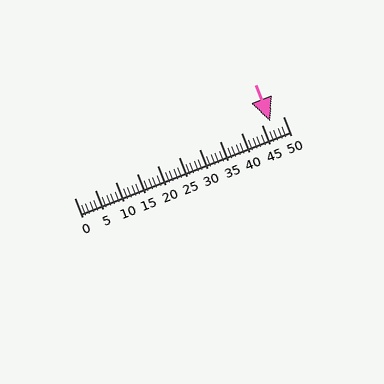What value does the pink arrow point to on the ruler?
The pink arrow points to approximately 47.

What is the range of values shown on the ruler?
The ruler shows values from 0 to 50.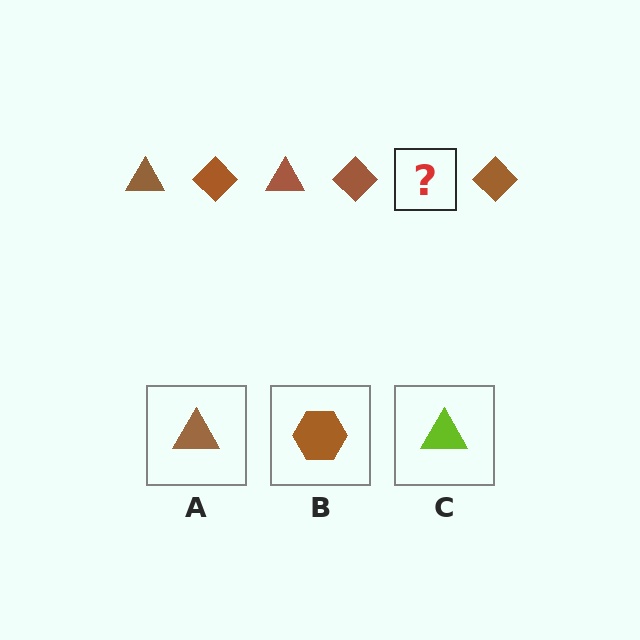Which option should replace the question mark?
Option A.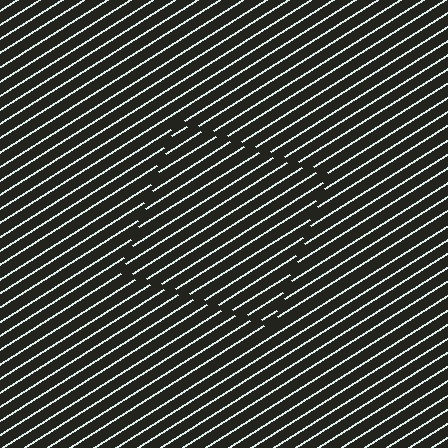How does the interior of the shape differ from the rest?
The interior of the shape contains the same grating, shifted by half a period — the contour is defined by the phase discontinuity where line-ends from the inner and outer gratings abut.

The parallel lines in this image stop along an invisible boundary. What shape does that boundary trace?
An illusory square. The interior of the shape contains the same grating, shifted by half a period — the contour is defined by the phase discontinuity where line-ends from the inner and outer gratings abut.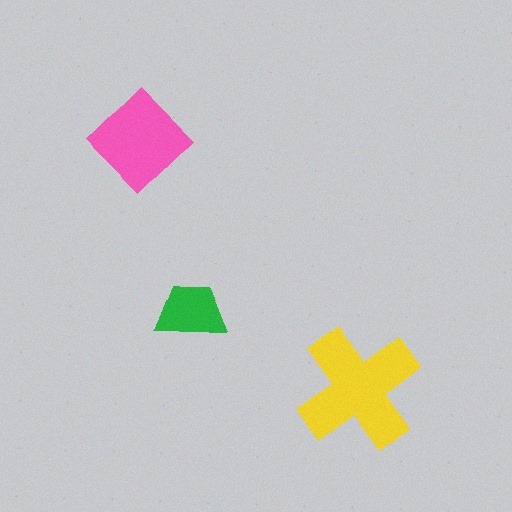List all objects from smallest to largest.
The green trapezoid, the pink diamond, the yellow cross.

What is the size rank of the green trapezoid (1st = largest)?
3rd.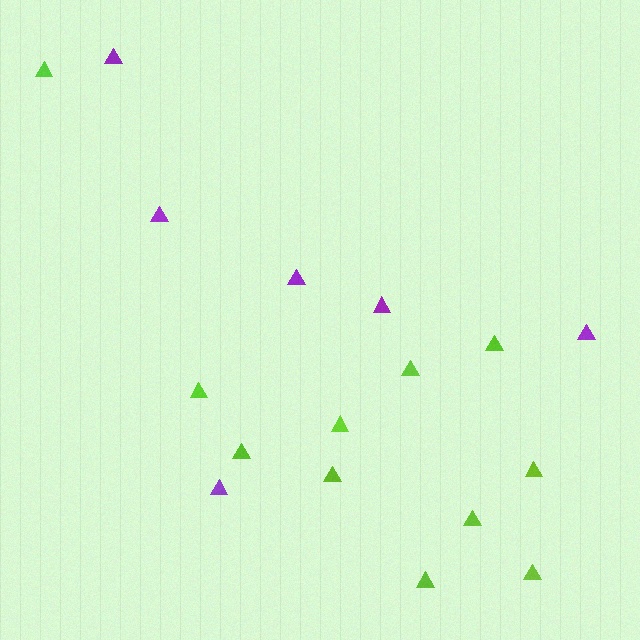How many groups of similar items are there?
There are 2 groups: one group of purple triangles (6) and one group of lime triangles (11).